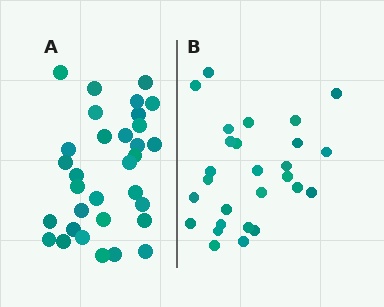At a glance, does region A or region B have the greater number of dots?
Region A (the left region) has more dots.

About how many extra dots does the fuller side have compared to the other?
Region A has about 5 more dots than region B.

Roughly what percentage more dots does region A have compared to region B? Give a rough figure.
About 20% more.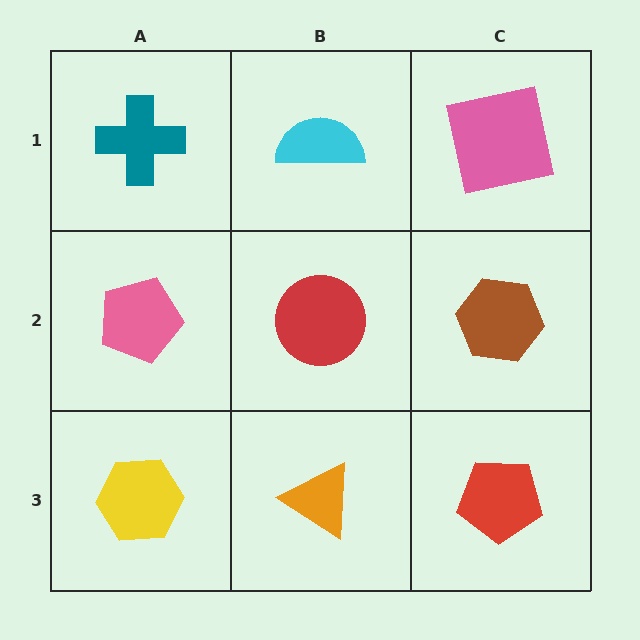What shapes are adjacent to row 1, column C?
A brown hexagon (row 2, column C), a cyan semicircle (row 1, column B).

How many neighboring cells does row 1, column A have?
2.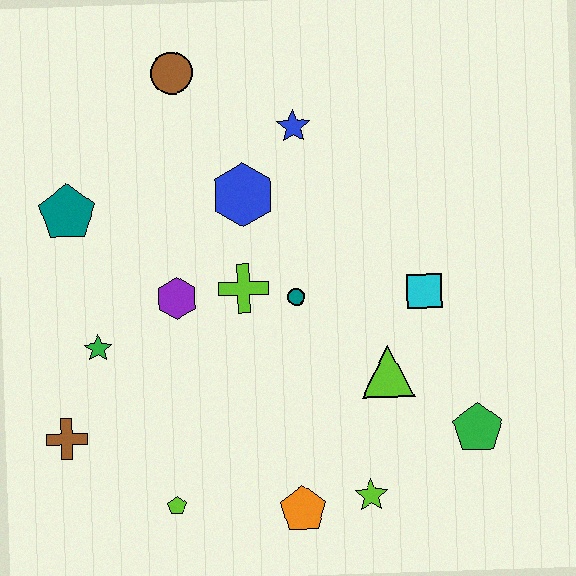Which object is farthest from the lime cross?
The green pentagon is farthest from the lime cross.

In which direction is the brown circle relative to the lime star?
The brown circle is above the lime star.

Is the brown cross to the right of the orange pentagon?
No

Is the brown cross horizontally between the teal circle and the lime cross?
No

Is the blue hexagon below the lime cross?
No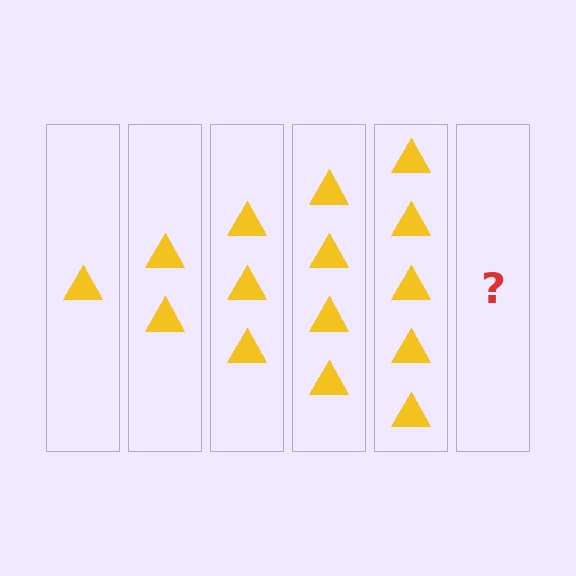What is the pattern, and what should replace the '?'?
The pattern is that each step adds one more triangle. The '?' should be 6 triangles.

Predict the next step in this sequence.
The next step is 6 triangles.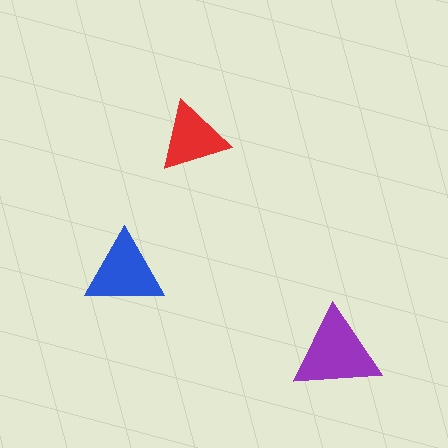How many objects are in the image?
There are 3 objects in the image.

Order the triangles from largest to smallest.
the purple one, the blue one, the red one.